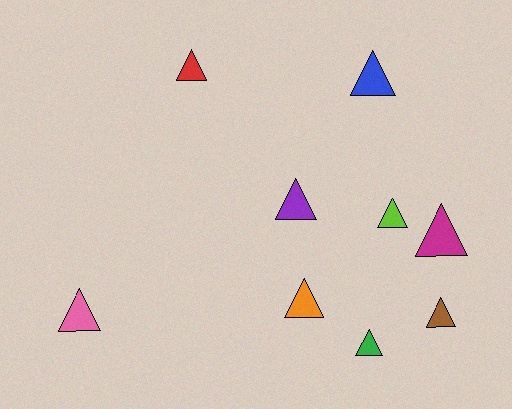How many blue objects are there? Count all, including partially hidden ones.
There is 1 blue object.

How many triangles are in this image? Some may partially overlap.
There are 9 triangles.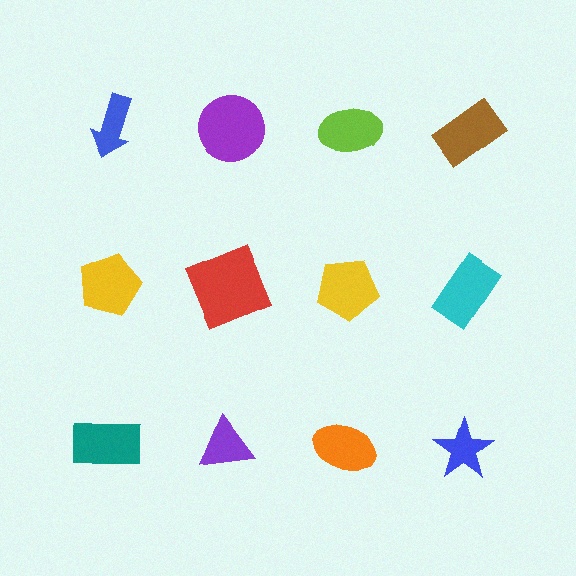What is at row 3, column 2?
A purple triangle.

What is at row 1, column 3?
A lime ellipse.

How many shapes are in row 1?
4 shapes.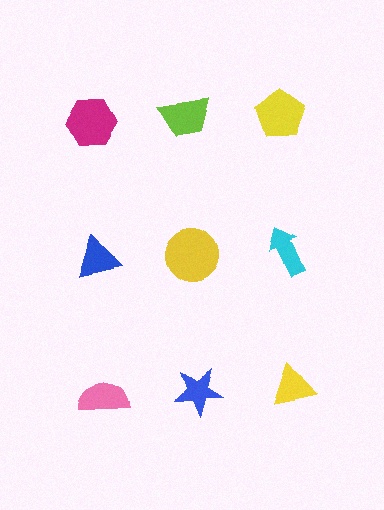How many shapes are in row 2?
3 shapes.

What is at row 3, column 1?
A pink semicircle.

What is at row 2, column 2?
A yellow circle.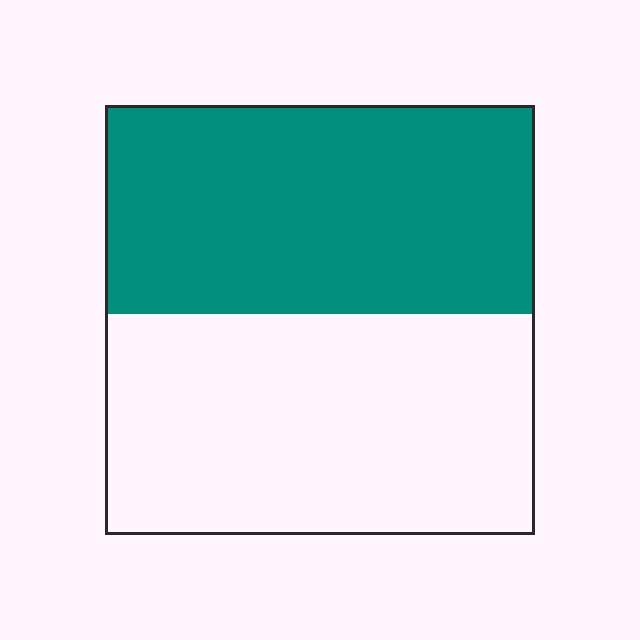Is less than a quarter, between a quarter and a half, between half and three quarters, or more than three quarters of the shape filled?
Between a quarter and a half.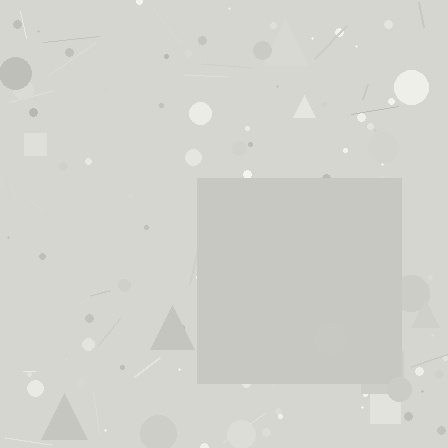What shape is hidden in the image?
A square is hidden in the image.